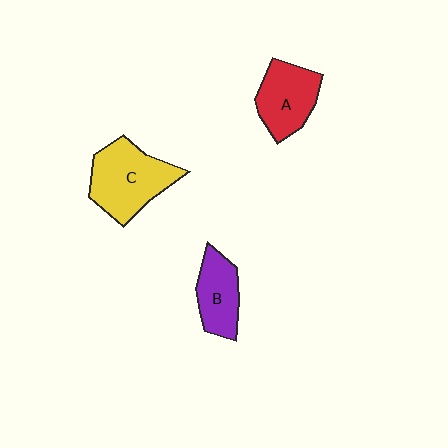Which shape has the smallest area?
Shape B (purple).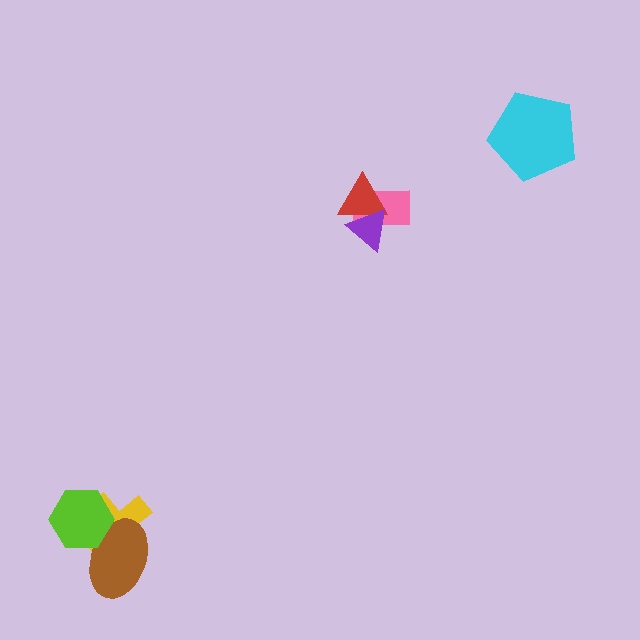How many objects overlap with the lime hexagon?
2 objects overlap with the lime hexagon.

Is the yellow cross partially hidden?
Yes, it is partially covered by another shape.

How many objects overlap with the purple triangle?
2 objects overlap with the purple triangle.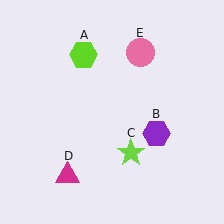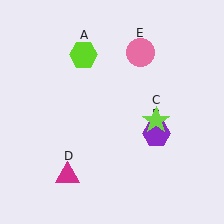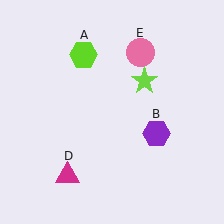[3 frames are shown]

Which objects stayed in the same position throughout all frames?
Lime hexagon (object A) and purple hexagon (object B) and magenta triangle (object D) and pink circle (object E) remained stationary.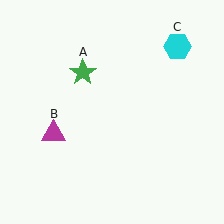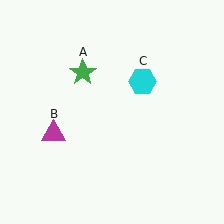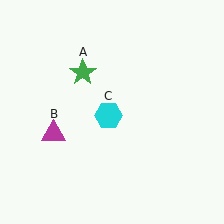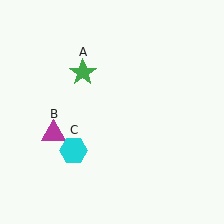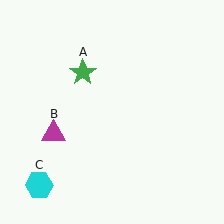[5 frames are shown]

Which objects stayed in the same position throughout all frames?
Green star (object A) and magenta triangle (object B) remained stationary.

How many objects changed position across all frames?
1 object changed position: cyan hexagon (object C).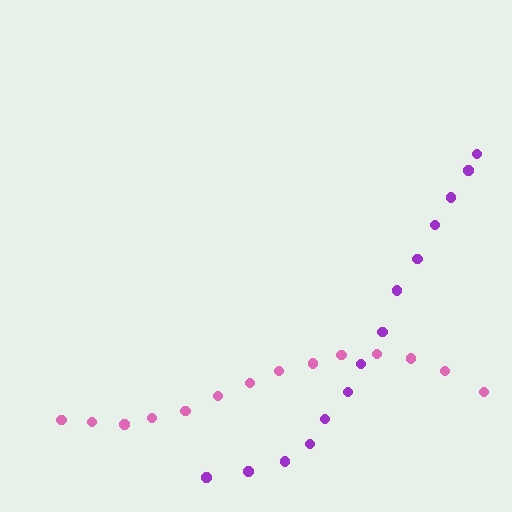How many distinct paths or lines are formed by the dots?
There are 2 distinct paths.